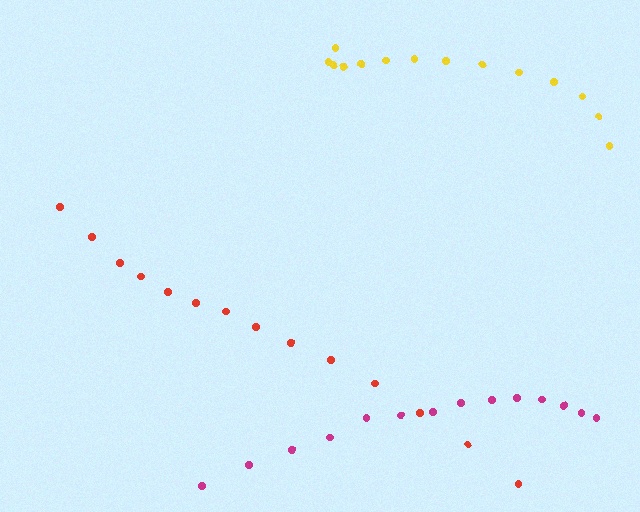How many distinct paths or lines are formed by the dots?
There are 3 distinct paths.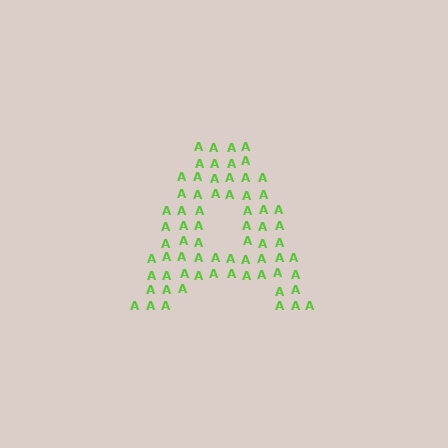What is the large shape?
The large shape is the letter A.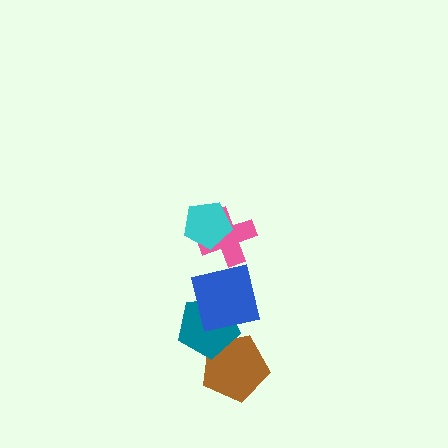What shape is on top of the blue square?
The pink cross is on top of the blue square.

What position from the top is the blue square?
The blue square is 3rd from the top.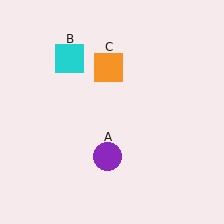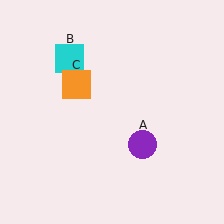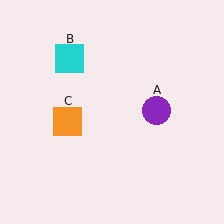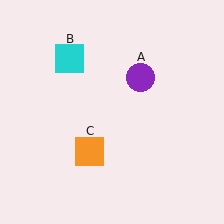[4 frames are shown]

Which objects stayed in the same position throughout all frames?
Cyan square (object B) remained stationary.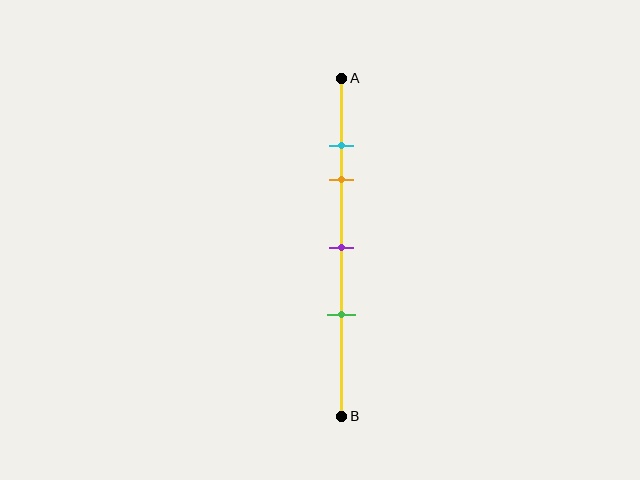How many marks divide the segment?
There are 4 marks dividing the segment.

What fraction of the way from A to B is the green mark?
The green mark is approximately 70% (0.7) of the way from A to B.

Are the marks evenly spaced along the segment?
No, the marks are not evenly spaced.